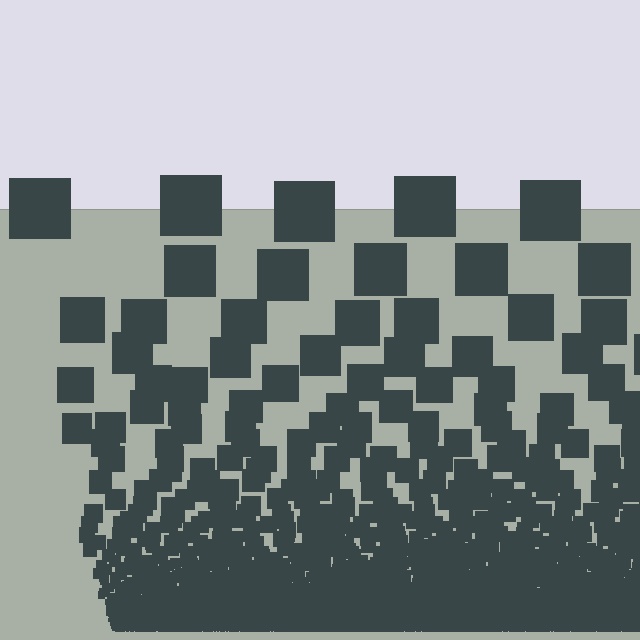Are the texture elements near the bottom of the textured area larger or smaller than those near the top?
Smaller. The gradient is inverted — elements near the bottom are smaller and denser.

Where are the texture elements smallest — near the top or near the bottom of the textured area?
Near the bottom.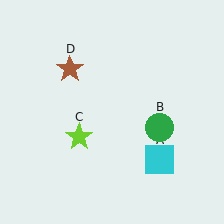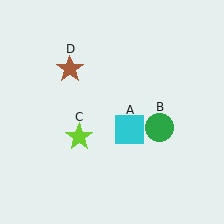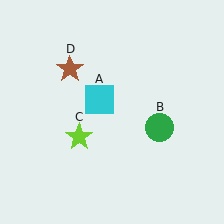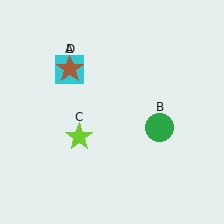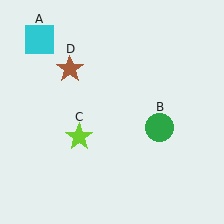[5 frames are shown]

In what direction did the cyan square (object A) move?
The cyan square (object A) moved up and to the left.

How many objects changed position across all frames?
1 object changed position: cyan square (object A).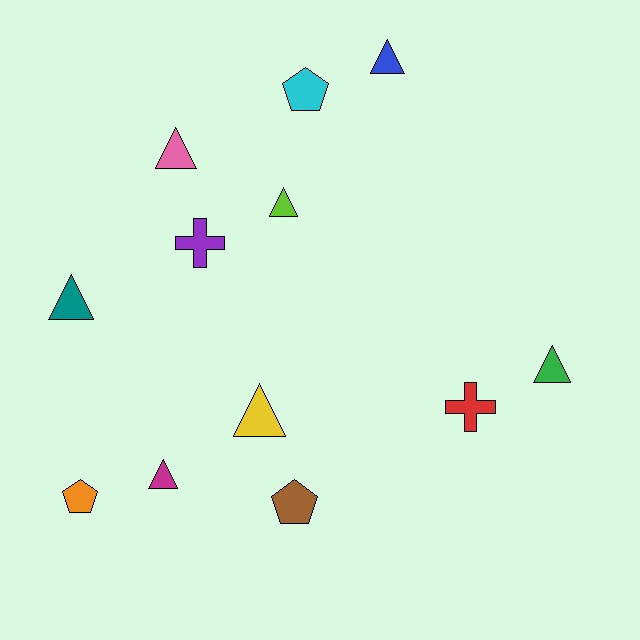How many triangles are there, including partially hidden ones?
There are 7 triangles.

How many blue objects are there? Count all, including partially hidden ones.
There is 1 blue object.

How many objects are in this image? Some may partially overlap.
There are 12 objects.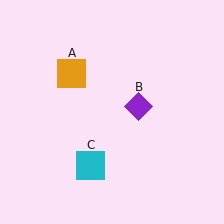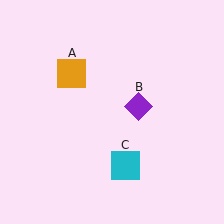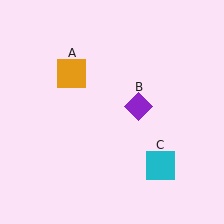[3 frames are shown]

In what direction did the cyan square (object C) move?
The cyan square (object C) moved right.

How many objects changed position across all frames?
1 object changed position: cyan square (object C).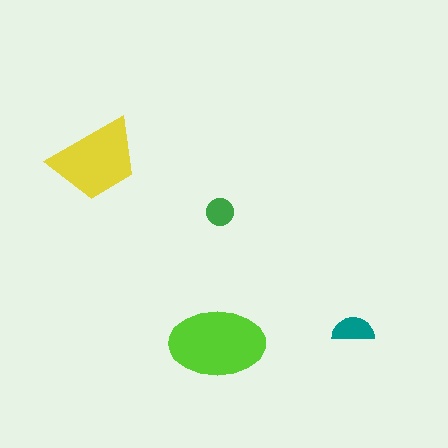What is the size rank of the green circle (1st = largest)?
4th.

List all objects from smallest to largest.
The green circle, the teal semicircle, the yellow trapezoid, the lime ellipse.